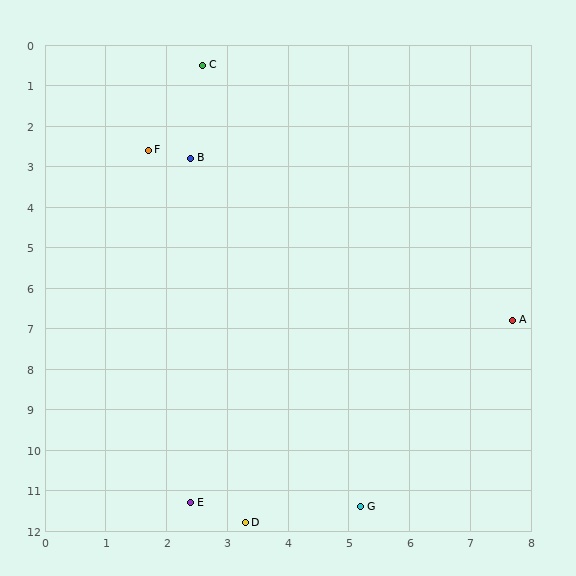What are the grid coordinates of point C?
Point C is at approximately (2.6, 0.5).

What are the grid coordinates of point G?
Point G is at approximately (5.2, 11.4).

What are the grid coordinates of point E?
Point E is at approximately (2.4, 11.3).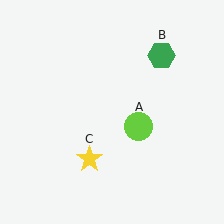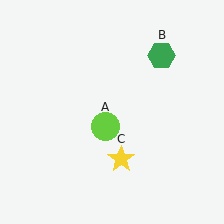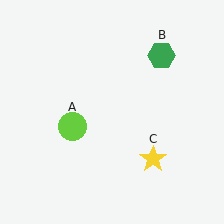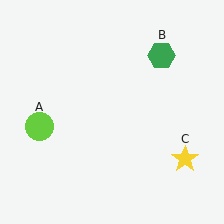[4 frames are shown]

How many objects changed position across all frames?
2 objects changed position: lime circle (object A), yellow star (object C).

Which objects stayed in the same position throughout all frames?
Green hexagon (object B) remained stationary.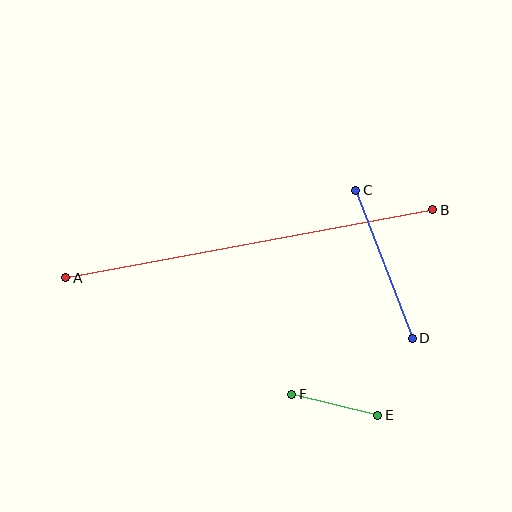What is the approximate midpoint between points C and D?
The midpoint is at approximately (384, 264) pixels.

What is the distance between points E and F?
The distance is approximately 88 pixels.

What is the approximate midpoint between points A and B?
The midpoint is at approximately (249, 244) pixels.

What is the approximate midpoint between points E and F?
The midpoint is at approximately (335, 405) pixels.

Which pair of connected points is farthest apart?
Points A and B are farthest apart.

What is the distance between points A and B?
The distance is approximately 374 pixels.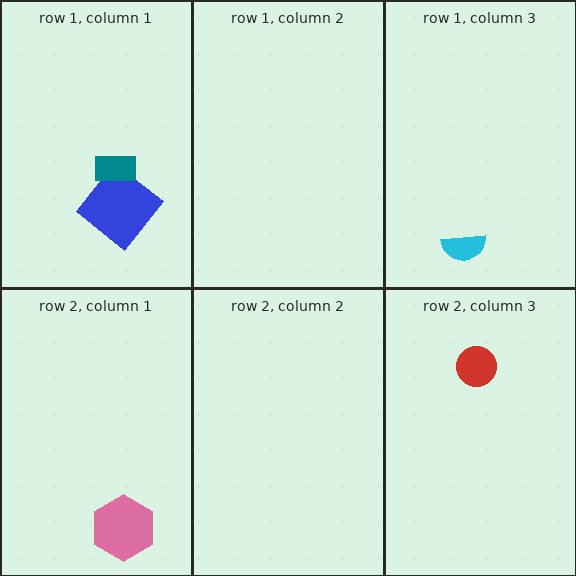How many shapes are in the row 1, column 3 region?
1.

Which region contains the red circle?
The row 2, column 3 region.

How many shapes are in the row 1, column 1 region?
2.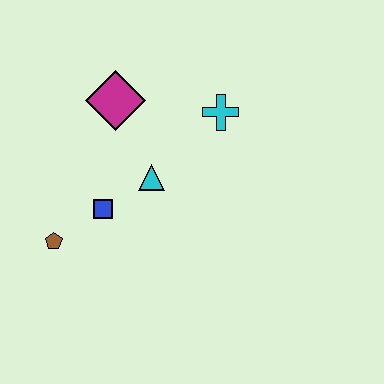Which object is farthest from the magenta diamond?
The brown pentagon is farthest from the magenta diamond.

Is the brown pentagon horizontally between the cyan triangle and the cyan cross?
No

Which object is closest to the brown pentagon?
The blue square is closest to the brown pentagon.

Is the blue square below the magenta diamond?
Yes